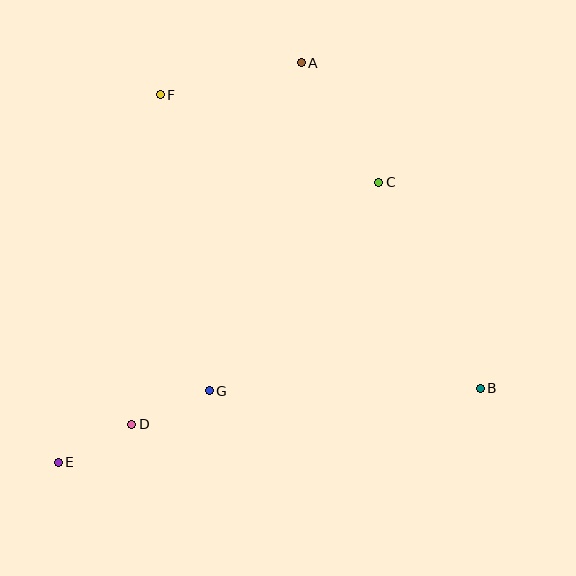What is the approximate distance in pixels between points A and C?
The distance between A and C is approximately 143 pixels.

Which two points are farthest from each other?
Points A and E are farthest from each other.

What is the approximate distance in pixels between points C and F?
The distance between C and F is approximately 235 pixels.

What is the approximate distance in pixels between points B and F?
The distance between B and F is approximately 434 pixels.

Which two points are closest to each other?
Points D and E are closest to each other.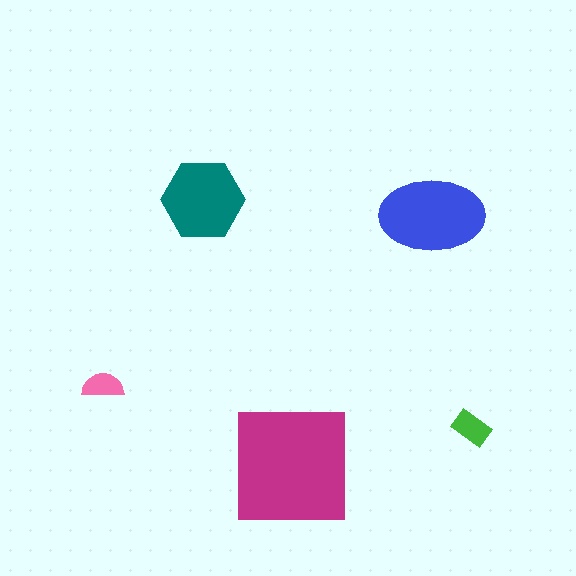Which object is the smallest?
The pink semicircle.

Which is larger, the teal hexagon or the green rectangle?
The teal hexagon.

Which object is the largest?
The magenta square.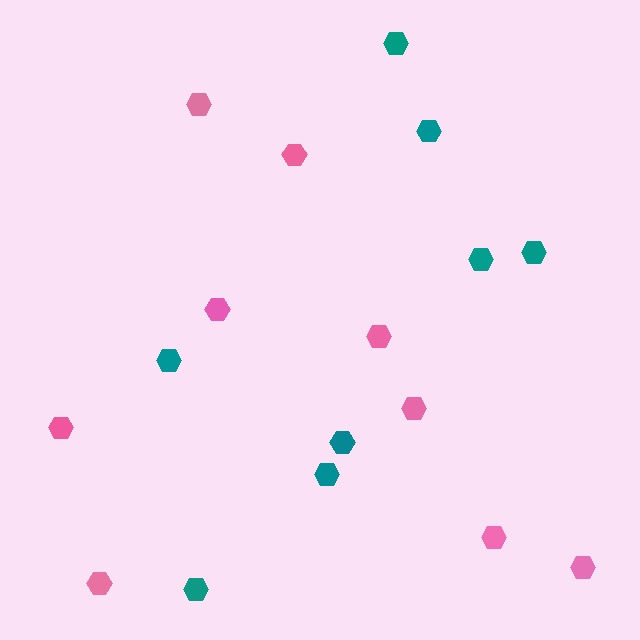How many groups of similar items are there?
There are 2 groups: one group of pink hexagons (9) and one group of teal hexagons (8).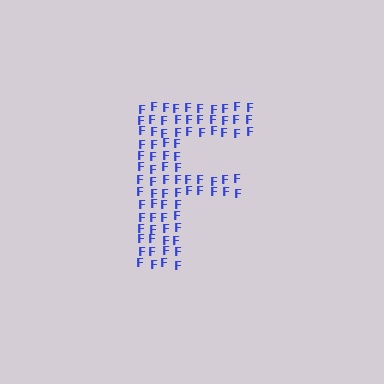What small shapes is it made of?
It is made of small letter F's.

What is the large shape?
The large shape is the letter F.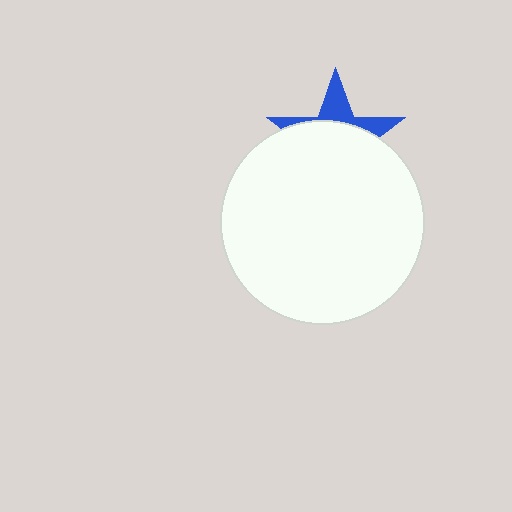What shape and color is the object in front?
The object in front is a white circle.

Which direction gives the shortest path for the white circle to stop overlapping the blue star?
Moving down gives the shortest separation.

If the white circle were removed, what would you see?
You would see the complete blue star.